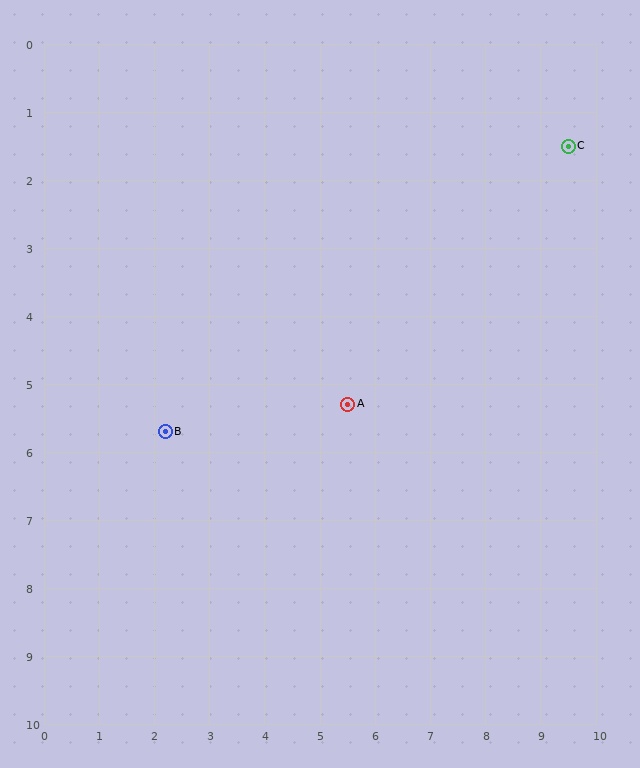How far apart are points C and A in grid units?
Points C and A are about 5.5 grid units apart.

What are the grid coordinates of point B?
Point B is at approximately (2.2, 5.7).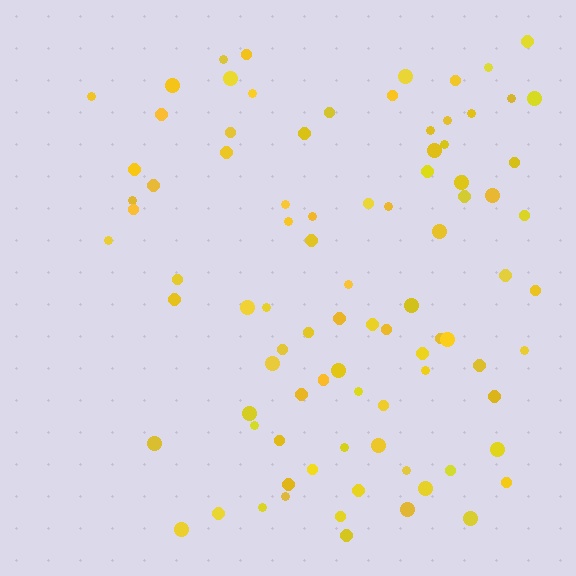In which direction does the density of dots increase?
From left to right, with the right side densest.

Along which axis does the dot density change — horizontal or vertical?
Horizontal.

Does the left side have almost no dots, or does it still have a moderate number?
Still a moderate number, just noticeably fewer than the right.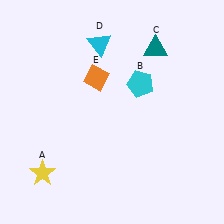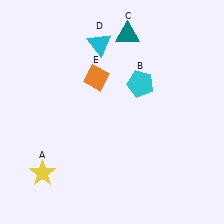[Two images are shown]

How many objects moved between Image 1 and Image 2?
1 object moved between the two images.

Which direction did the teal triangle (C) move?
The teal triangle (C) moved left.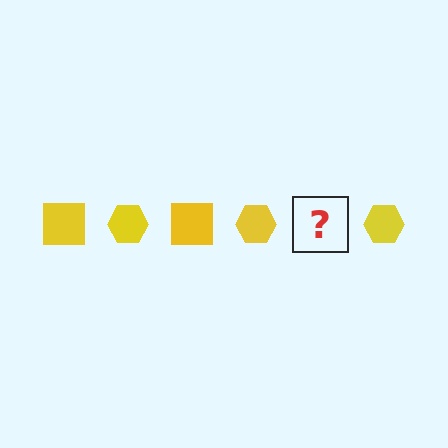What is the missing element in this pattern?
The missing element is a yellow square.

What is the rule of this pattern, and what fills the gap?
The rule is that the pattern cycles through square, hexagon shapes in yellow. The gap should be filled with a yellow square.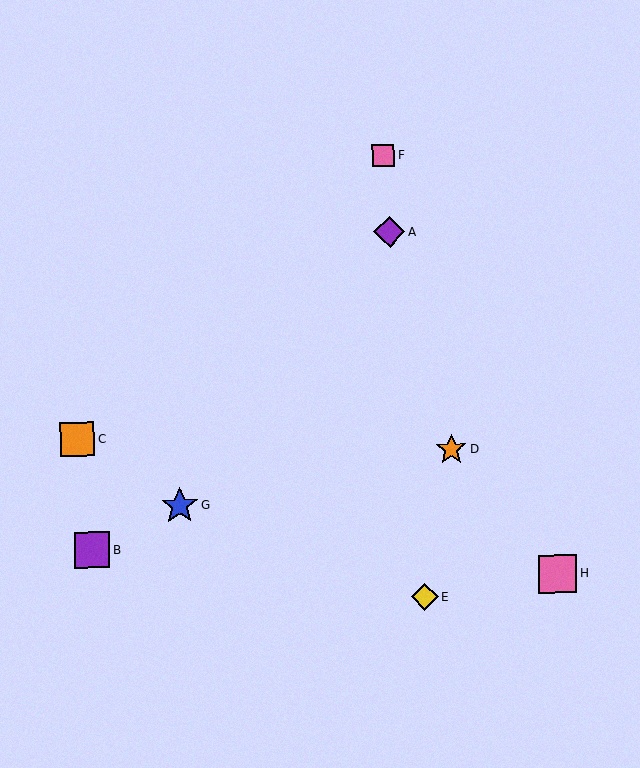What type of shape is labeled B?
Shape B is a purple square.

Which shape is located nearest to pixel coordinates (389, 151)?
The pink square (labeled F) at (383, 156) is nearest to that location.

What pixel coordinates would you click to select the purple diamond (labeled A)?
Click at (390, 232) to select the purple diamond A.